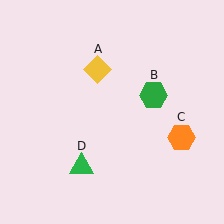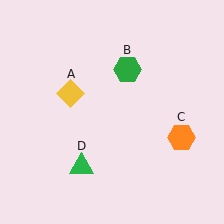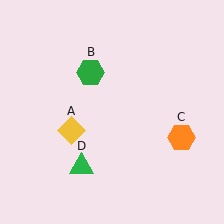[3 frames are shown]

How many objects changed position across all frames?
2 objects changed position: yellow diamond (object A), green hexagon (object B).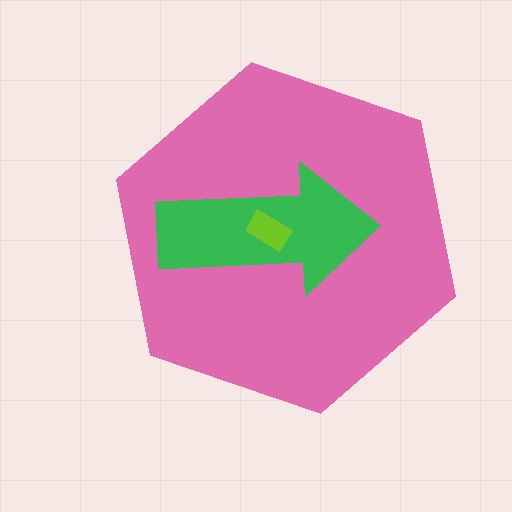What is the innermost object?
The lime rectangle.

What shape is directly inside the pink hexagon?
The green arrow.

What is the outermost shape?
The pink hexagon.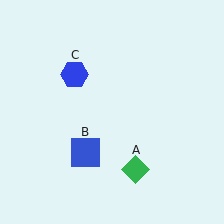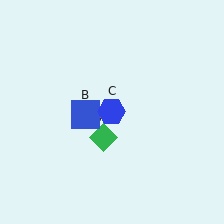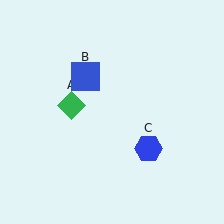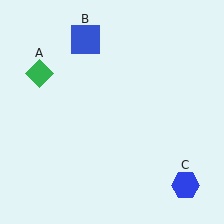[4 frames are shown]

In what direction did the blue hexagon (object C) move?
The blue hexagon (object C) moved down and to the right.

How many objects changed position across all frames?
3 objects changed position: green diamond (object A), blue square (object B), blue hexagon (object C).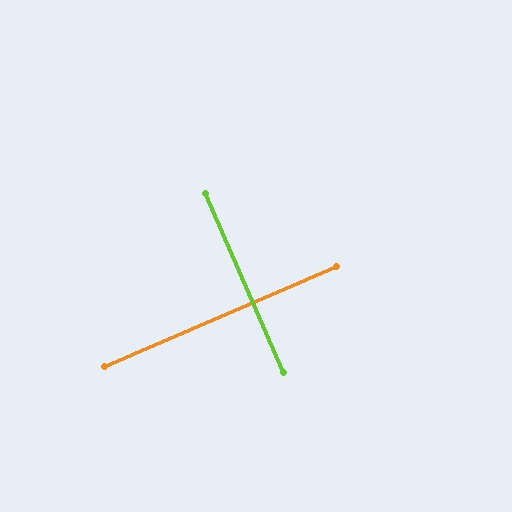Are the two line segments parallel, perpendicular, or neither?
Perpendicular — they meet at approximately 90°.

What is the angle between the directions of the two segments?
Approximately 90 degrees.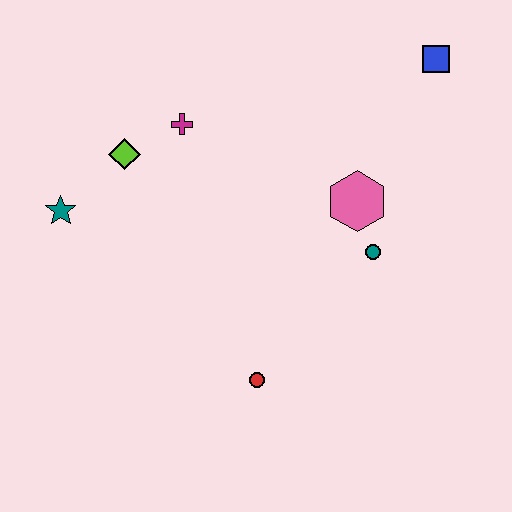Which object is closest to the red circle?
The teal circle is closest to the red circle.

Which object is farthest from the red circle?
The blue square is farthest from the red circle.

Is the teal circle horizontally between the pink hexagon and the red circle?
No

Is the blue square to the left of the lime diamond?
No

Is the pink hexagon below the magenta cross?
Yes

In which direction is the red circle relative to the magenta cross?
The red circle is below the magenta cross.